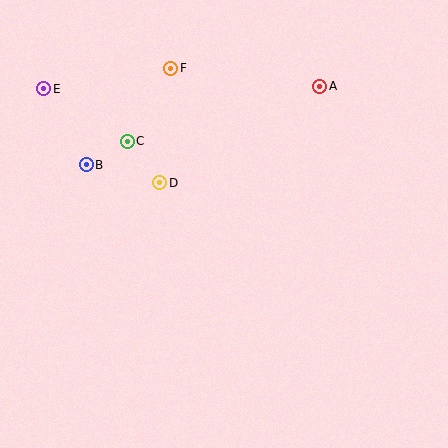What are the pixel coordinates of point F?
Point F is at (171, 68).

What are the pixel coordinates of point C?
Point C is at (127, 141).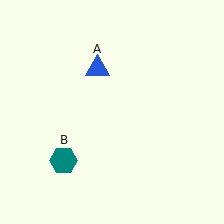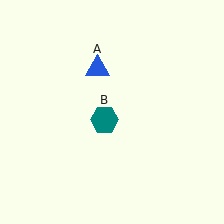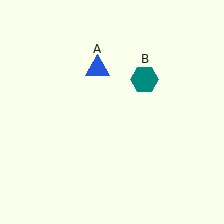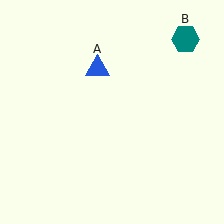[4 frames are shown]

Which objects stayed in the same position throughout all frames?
Blue triangle (object A) remained stationary.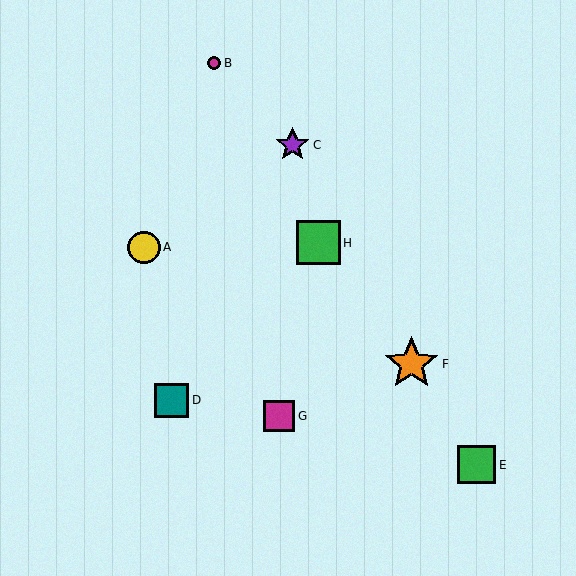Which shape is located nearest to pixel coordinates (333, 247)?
The green square (labeled H) at (318, 243) is nearest to that location.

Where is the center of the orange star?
The center of the orange star is at (411, 364).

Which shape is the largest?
The orange star (labeled F) is the largest.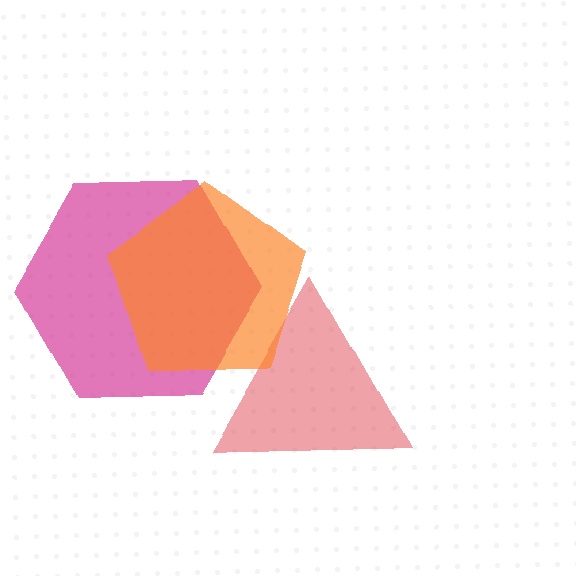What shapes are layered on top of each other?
The layered shapes are: a red triangle, a magenta hexagon, an orange pentagon.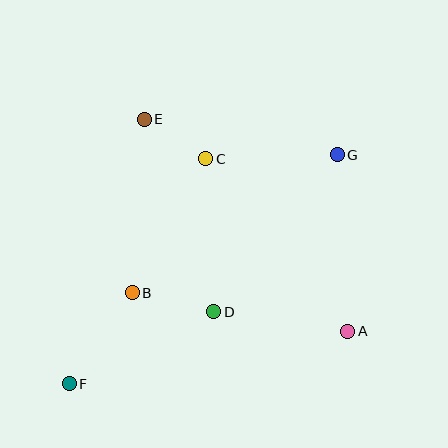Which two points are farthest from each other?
Points F and G are farthest from each other.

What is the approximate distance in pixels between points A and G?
The distance between A and G is approximately 177 pixels.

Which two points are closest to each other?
Points C and E are closest to each other.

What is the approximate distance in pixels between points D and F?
The distance between D and F is approximately 162 pixels.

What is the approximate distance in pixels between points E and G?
The distance between E and G is approximately 196 pixels.